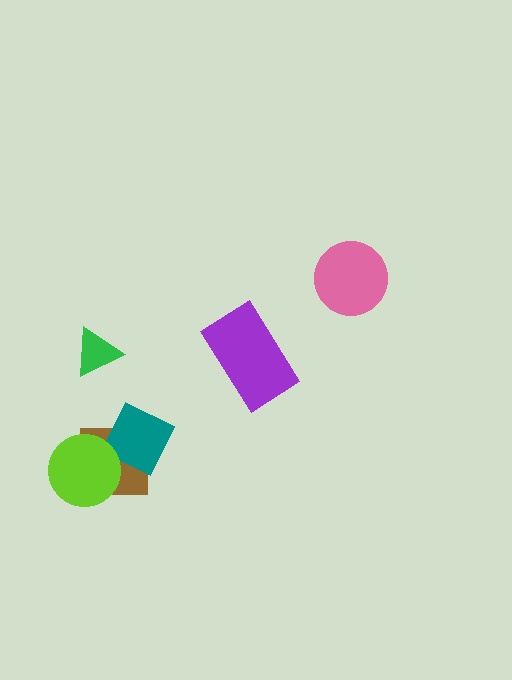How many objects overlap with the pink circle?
0 objects overlap with the pink circle.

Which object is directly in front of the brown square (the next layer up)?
The teal square is directly in front of the brown square.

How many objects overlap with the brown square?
2 objects overlap with the brown square.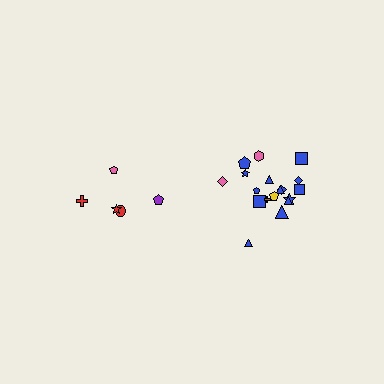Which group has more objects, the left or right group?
The right group.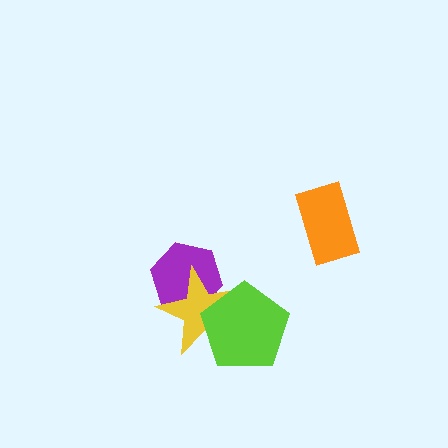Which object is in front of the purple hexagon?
The yellow star is in front of the purple hexagon.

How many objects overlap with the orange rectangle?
0 objects overlap with the orange rectangle.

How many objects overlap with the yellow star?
2 objects overlap with the yellow star.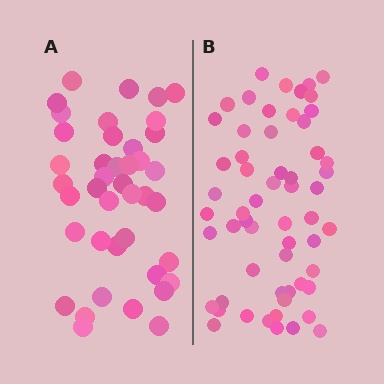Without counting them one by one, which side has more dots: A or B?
Region B (the right region) has more dots.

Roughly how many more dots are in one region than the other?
Region B has approximately 15 more dots than region A.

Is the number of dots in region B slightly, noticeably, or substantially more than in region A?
Region B has noticeably more, but not dramatically so. The ratio is roughly 1.4 to 1.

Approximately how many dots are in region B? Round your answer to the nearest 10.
About 60 dots. (The exact count is 58, which rounds to 60.)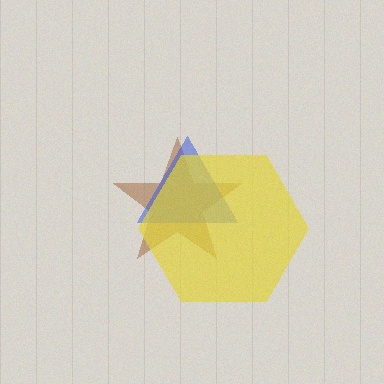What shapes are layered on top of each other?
The layered shapes are: a brown star, a blue triangle, a yellow hexagon.